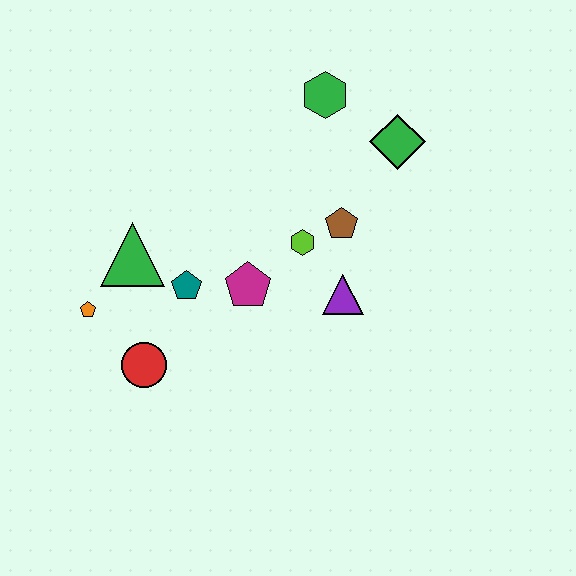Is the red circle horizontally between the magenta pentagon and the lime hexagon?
No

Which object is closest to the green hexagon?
The green diamond is closest to the green hexagon.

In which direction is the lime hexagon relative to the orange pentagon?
The lime hexagon is to the right of the orange pentagon.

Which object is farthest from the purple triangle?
The orange pentagon is farthest from the purple triangle.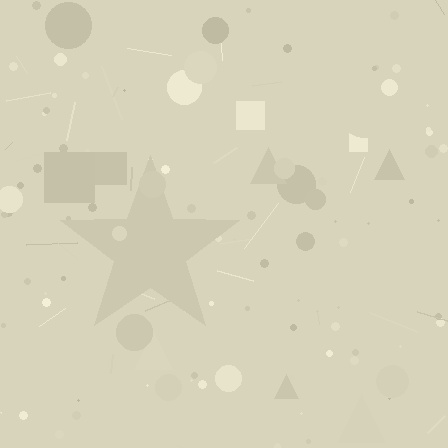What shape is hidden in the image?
A star is hidden in the image.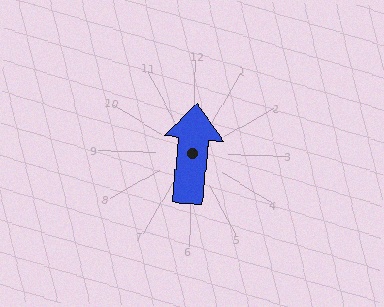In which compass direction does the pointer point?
North.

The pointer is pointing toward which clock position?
Roughly 12 o'clock.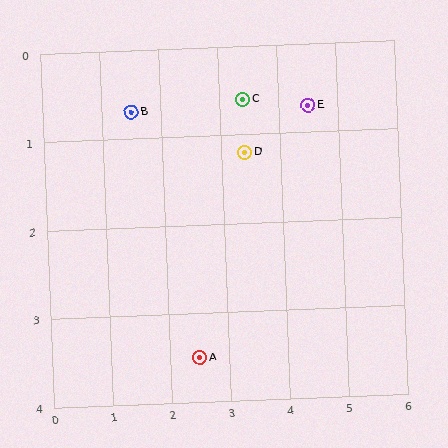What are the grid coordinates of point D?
Point D is at approximately (3.4, 1.2).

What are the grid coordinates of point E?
Point E is at approximately (4.5, 0.7).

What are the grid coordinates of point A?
Point A is at approximately (2.5, 3.5).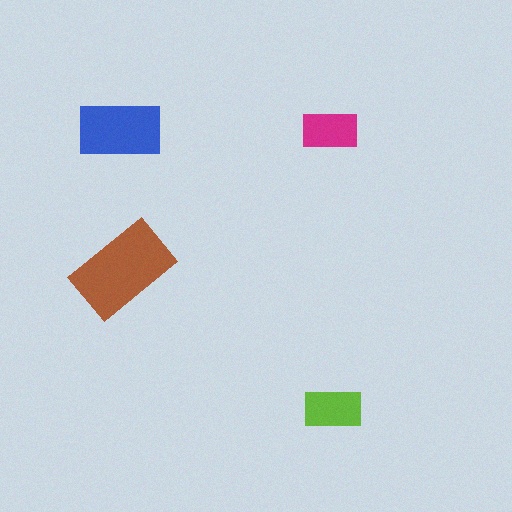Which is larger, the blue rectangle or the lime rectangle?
The blue one.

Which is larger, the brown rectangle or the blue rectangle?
The brown one.